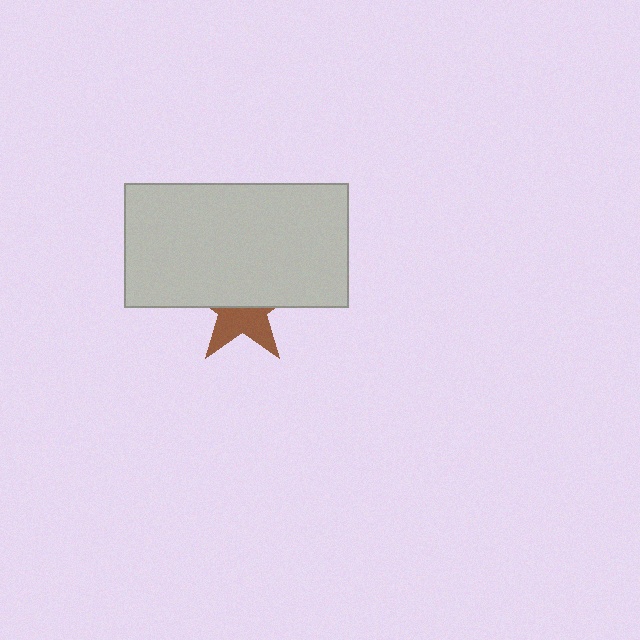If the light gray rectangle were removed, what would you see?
You would see the complete brown star.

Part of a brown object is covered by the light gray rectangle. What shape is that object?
It is a star.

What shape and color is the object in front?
The object in front is a light gray rectangle.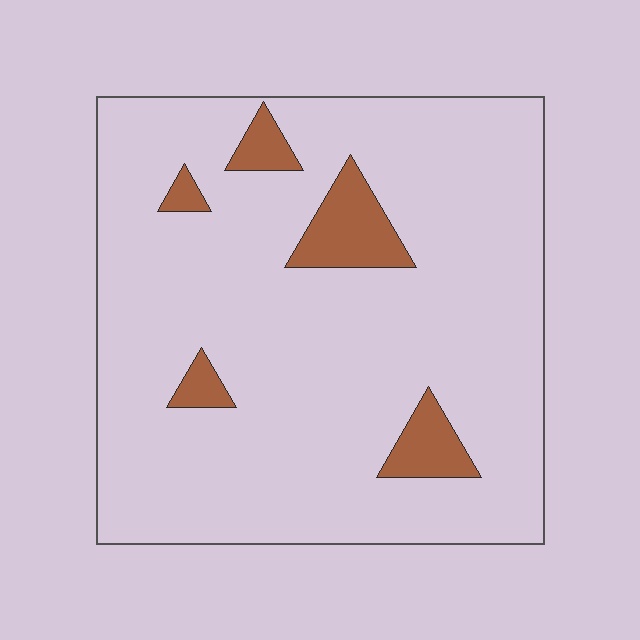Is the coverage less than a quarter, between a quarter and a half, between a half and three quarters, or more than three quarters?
Less than a quarter.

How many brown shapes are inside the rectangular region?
5.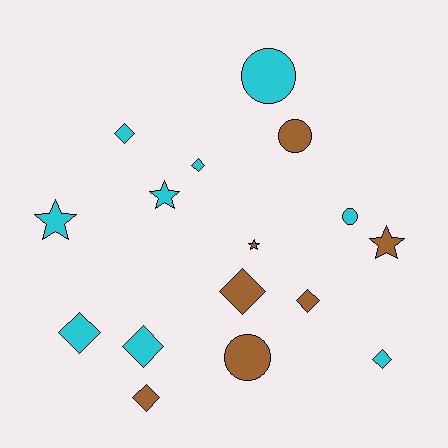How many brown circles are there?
There are 2 brown circles.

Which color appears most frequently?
Cyan, with 9 objects.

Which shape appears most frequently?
Diamond, with 8 objects.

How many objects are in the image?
There are 16 objects.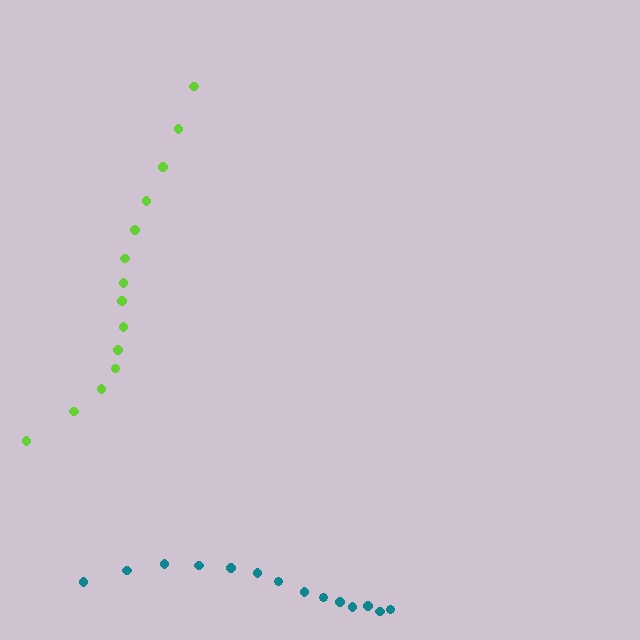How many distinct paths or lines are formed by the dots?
There are 2 distinct paths.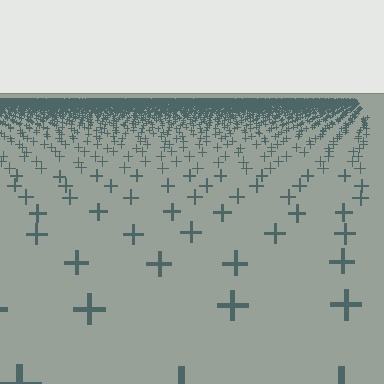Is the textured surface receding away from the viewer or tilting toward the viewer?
The surface is receding away from the viewer. Texture elements get smaller and denser toward the top.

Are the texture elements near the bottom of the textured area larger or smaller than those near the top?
Larger. Near the bottom, elements are closer to the viewer and appear at a bigger on-screen size.